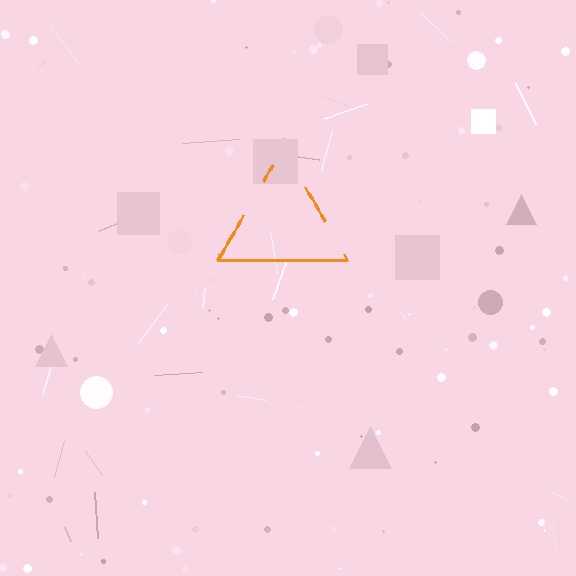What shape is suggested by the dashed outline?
The dashed outline suggests a triangle.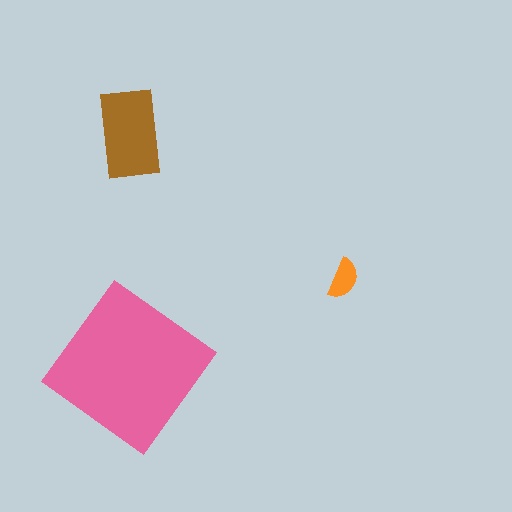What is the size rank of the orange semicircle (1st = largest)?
3rd.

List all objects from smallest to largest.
The orange semicircle, the brown rectangle, the pink diamond.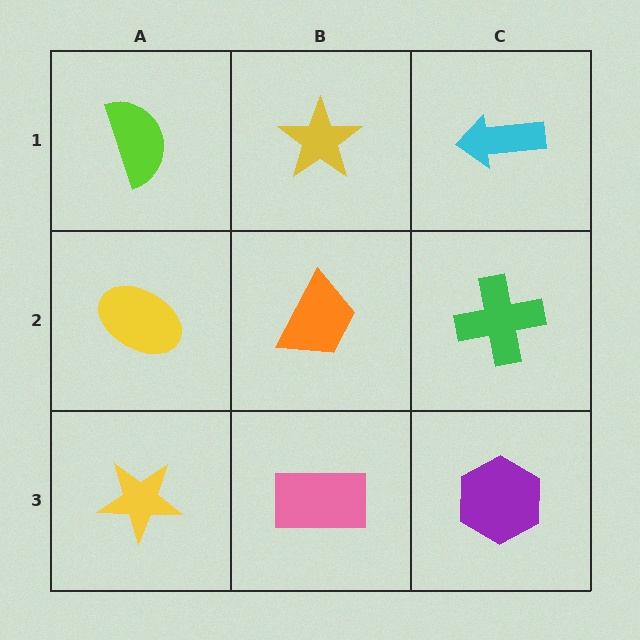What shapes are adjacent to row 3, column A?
A yellow ellipse (row 2, column A), a pink rectangle (row 3, column B).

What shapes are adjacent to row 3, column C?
A green cross (row 2, column C), a pink rectangle (row 3, column B).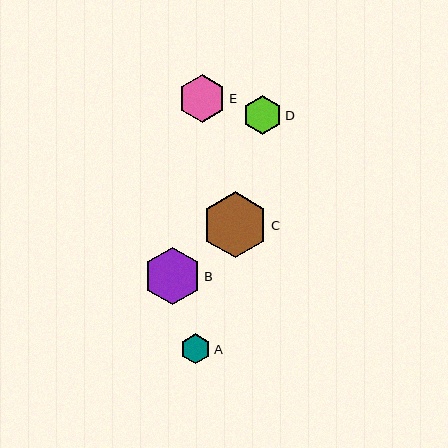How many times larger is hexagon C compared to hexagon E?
Hexagon C is approximately 1.4 times the size of hexagon E.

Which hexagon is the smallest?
Hexagon A is the smallest with a size of approximately 30 pixels.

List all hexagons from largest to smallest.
From largest to smallest: C, B, E, D, A.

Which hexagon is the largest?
Hexagon C is the largest with a size of approximately 66 pixels.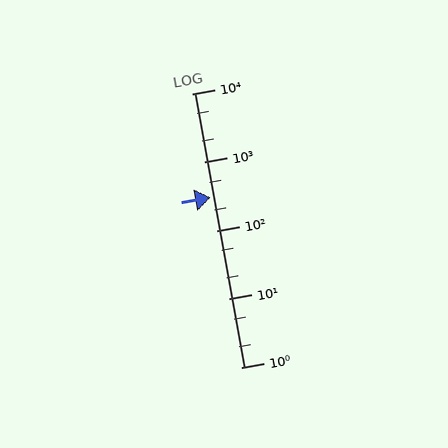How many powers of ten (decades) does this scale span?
The scale spans 4 decades, from 1 to 10000.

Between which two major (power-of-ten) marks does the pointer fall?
The pointer is between 100 and 1000.